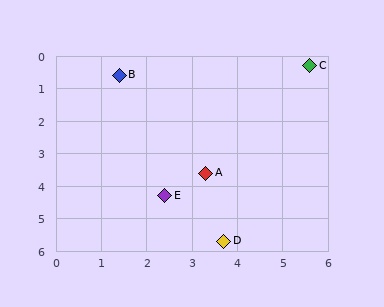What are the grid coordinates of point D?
Point D is at approximately (3.7, 5.7).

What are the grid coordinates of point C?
Point C is at approximately (5.6, 0.3).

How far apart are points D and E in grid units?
Points D and E are about 1.9 grid units apart.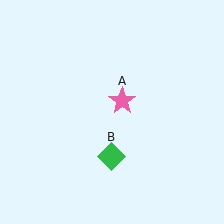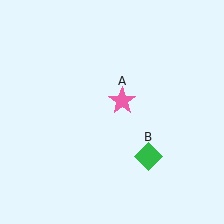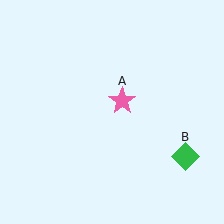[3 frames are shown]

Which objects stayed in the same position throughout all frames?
Pink star (object A) remained stationary.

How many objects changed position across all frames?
1 object changed position: green diamond (object B).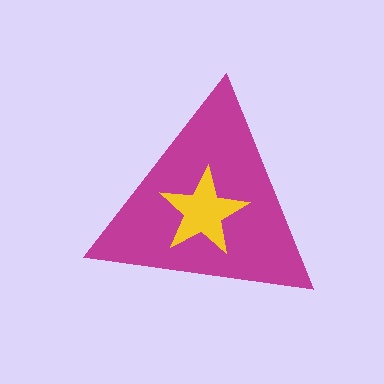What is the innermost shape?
The yellow star.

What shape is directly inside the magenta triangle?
The yellow star.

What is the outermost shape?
The magenta triangle.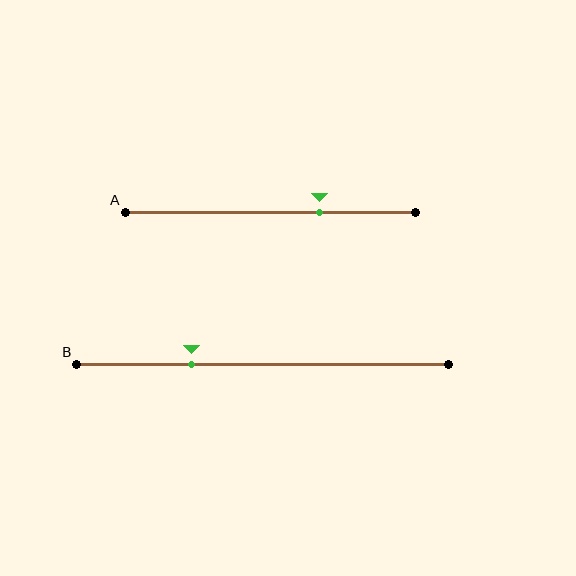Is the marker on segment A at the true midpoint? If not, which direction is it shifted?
No, the marker on segment A is shifted to the right by about 17% of the segment length.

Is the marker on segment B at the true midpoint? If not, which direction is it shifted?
No, the marker on segment B is shifted to the left by about 19% of the segment length.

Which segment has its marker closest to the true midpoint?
Segment A has its marker closest to the true midpoint.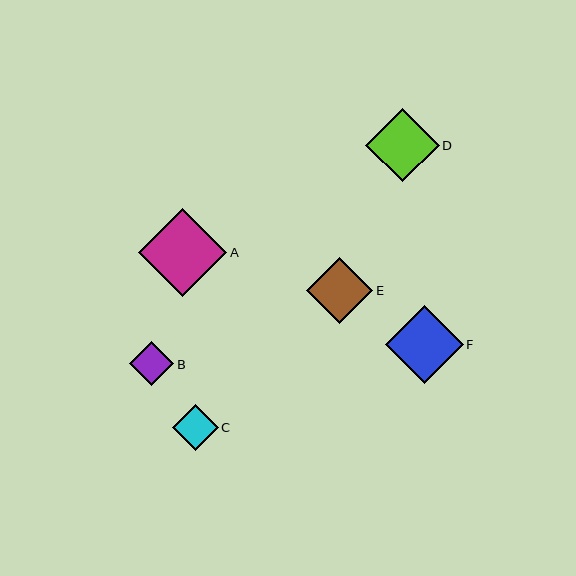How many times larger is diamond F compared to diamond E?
Diamond F is approximately 1.2 times the size of diamond E.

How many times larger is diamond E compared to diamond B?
Diamond E is approximately 1.5 times the size of diamond B.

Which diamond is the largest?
Diamond A is the largest with a size of approximately 88 pixels.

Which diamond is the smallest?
Diamond B is the smallest with a size of approximately 44 pixels.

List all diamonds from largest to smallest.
From largest to smallest: A, F, D, E, C, B.